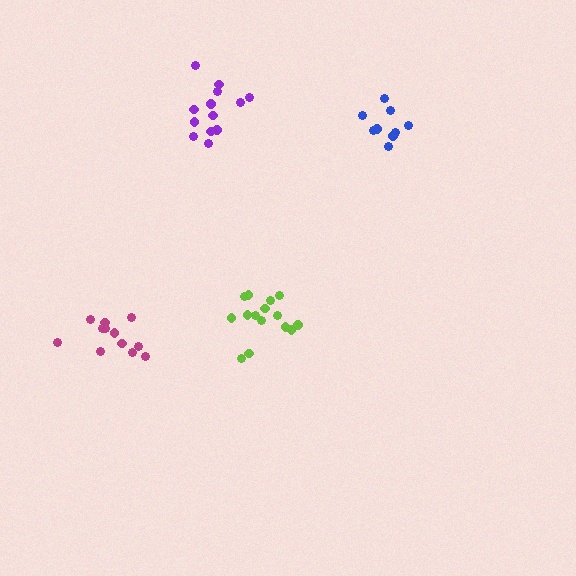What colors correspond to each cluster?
The clusters are colored: magenta, blue, lime, purple.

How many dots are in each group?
Group 1: 13 dots, Group 2: 9 dots, Group 3: 15 dots, Group 4: 13 dots (50 total).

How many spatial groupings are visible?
There are 4 spatial groupings.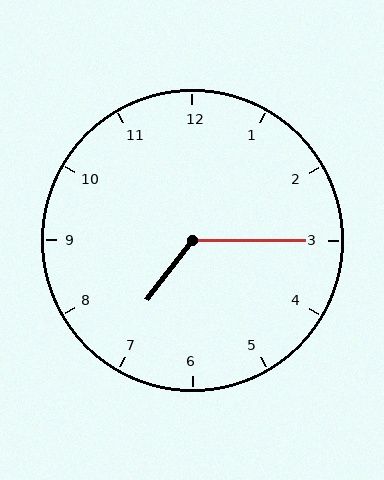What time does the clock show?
7:15.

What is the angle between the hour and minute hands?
Approximately 128 degrees.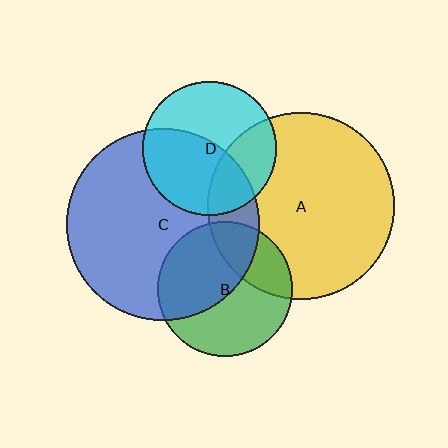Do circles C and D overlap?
Yes.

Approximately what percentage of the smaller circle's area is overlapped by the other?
Approximately 50%.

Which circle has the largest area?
Circle C (blue).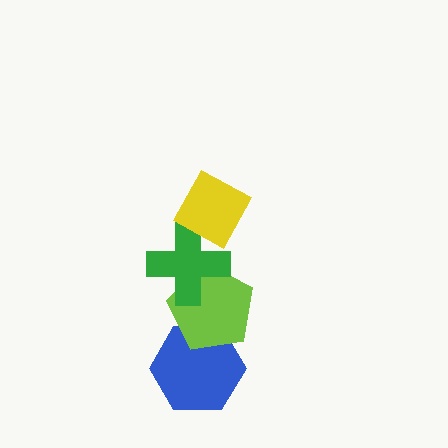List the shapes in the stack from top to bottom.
From top to bottom: the yellow diamond, the green cross, the lime pentagon, the blue hexagon.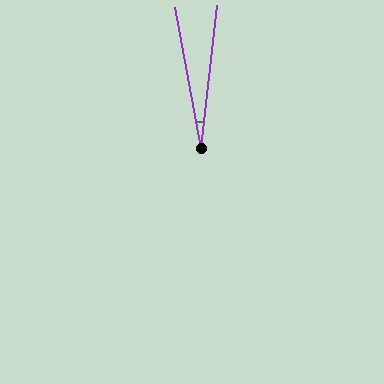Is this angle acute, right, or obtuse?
It is acute.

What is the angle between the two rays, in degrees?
Approximately 17 degrees.